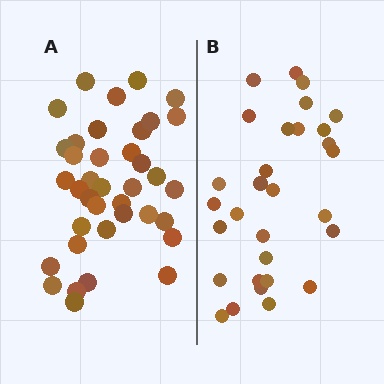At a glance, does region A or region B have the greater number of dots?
Region A (the left region) has more dots.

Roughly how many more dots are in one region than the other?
Region A has roughly 8 or so more dots than region B.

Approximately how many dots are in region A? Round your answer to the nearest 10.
About 40 dots. (The exact count is 38, which rounds to 40.)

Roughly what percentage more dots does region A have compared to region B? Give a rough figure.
About 25% more.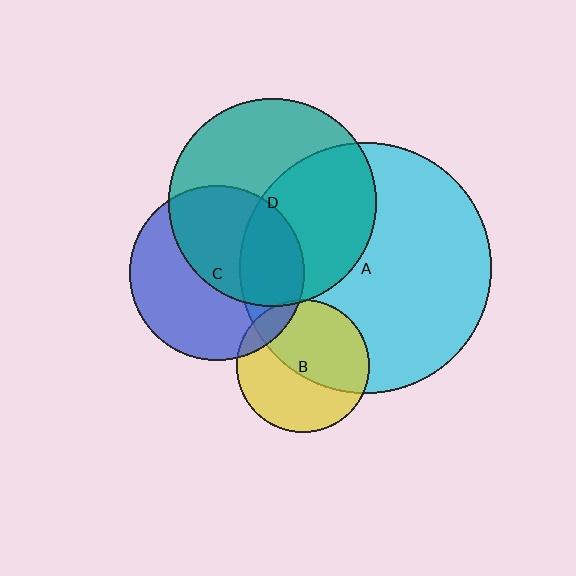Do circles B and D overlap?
Yes.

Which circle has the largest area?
Circle A (cyan).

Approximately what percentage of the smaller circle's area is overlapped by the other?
Approximately 5%.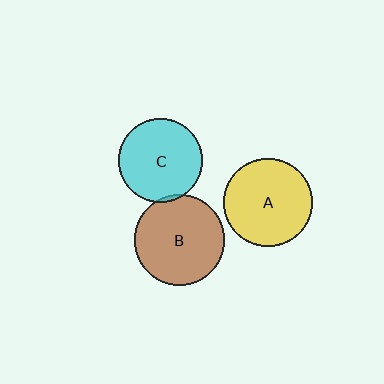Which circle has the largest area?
Circle B (brown).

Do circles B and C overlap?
Yes.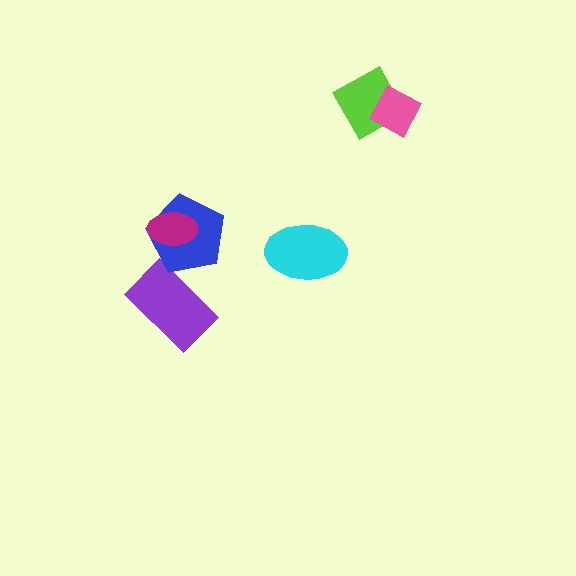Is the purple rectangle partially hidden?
Yes, it is partially covered by another shape.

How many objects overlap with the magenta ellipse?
1 object overlaps with the magenta ellipse.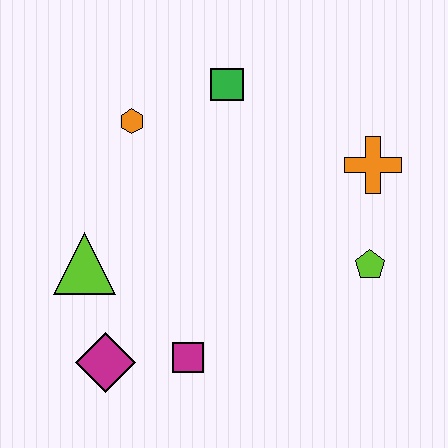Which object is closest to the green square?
The orange hexagon is closest to the green square.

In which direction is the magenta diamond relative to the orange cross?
The magenta diamond is to the left of the orange cross.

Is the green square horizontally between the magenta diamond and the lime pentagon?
Yes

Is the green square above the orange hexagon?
Yes